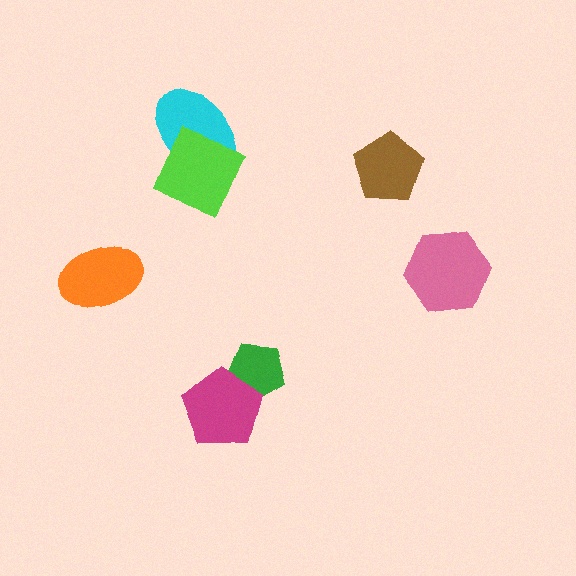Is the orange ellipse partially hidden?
No, no other shape covers it.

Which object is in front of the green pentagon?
The magenta pentagon is in front of the green pentagon.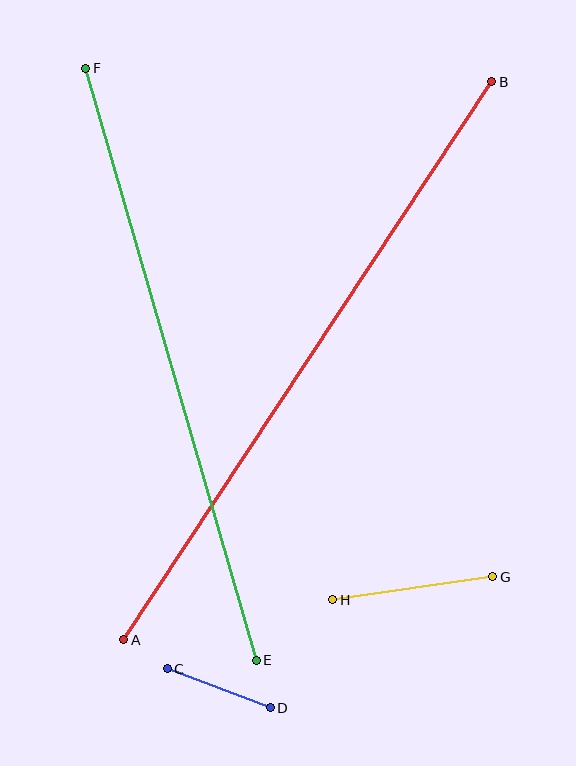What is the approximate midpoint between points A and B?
The midpoint is at approximately (308, 361) pixels.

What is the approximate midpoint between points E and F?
The midpoint is at approximately (171, 364) pixels.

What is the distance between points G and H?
The distance is approximately 162 pixels.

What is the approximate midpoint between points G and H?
The midpoint is at approximately (413, 588) pixels.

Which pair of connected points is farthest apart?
Points A and B are farthest apart.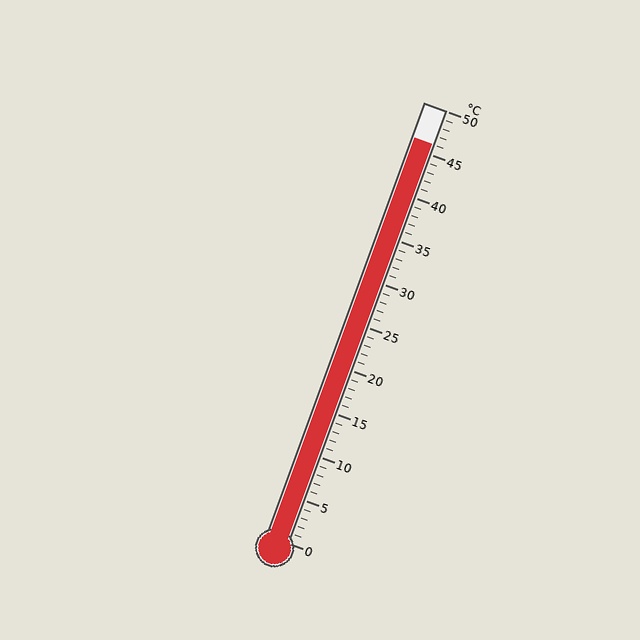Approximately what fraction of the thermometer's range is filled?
The thermometer is filled to approximately 90% of its range.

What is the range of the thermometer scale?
The thermometer scale ranges from 0°C to 50°C.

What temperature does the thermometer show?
The thermometer shows approximately 46°C.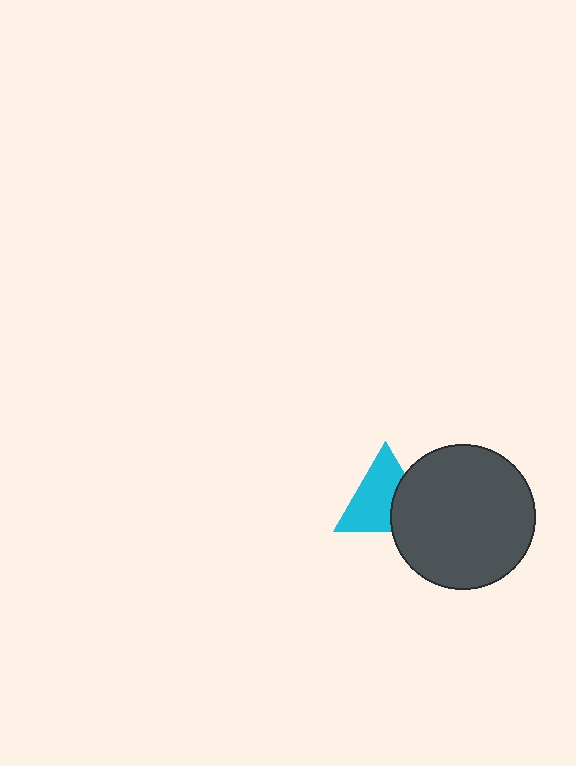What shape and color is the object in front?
The object in front is a dark gray circle.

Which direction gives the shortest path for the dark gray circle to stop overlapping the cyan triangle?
Moving right gives the shortest separation.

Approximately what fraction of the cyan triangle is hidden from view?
Roughly 34% of the cyan triangle is hidden behind the dark gray circle.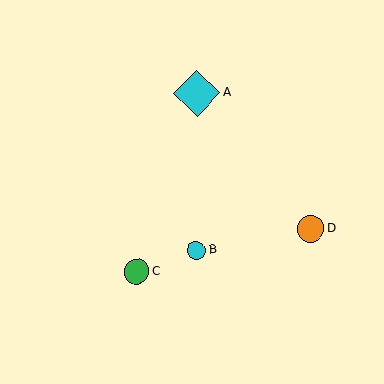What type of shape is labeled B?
Shape B is a cyan circle.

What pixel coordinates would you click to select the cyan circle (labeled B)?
Click at (196, 250) to select the cyan circle B.